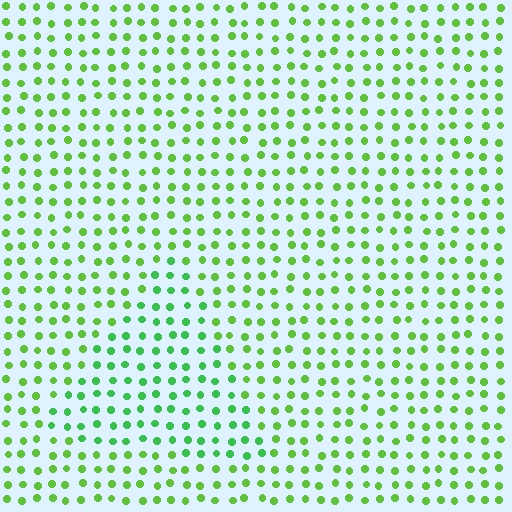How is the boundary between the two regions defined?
The boundary is defined purely by a slight shift in hue (about 26 degrees). Spacing, size, and orientation are identical on both sides.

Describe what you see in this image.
The image is filled with small lime elements in a uniform arrangement. A triangle-shaped region is visible where the elements are tinted to a slightly different hue, forming a subtle color boundary.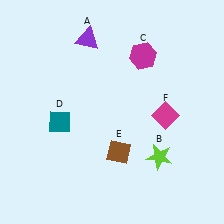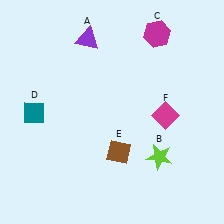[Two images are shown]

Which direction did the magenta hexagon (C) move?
The magenta hexagon (C) moved up.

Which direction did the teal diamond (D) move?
The teal diamond (D) moved left.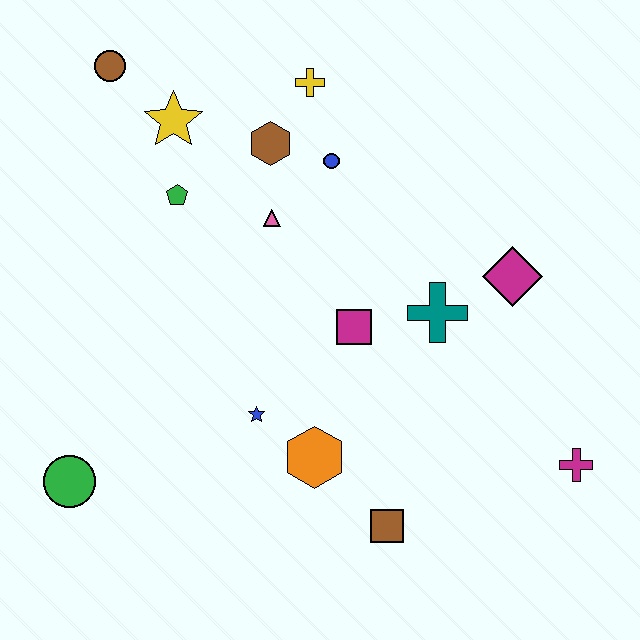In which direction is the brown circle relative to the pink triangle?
The brown circle is to the left of the pink triangle.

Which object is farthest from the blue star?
The brown circle is farthest from the blue star.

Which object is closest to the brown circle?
The yellow star is closest to the brown circle.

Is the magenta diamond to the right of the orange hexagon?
Yes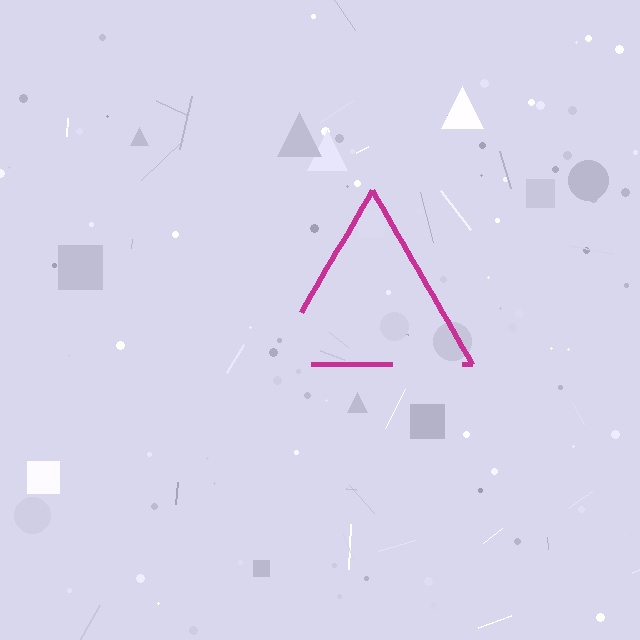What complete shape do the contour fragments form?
The contour fragments form a triangle.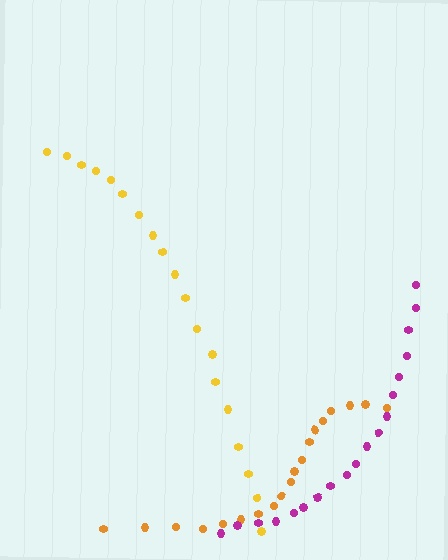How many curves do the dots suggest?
There are 3 distinct paths.